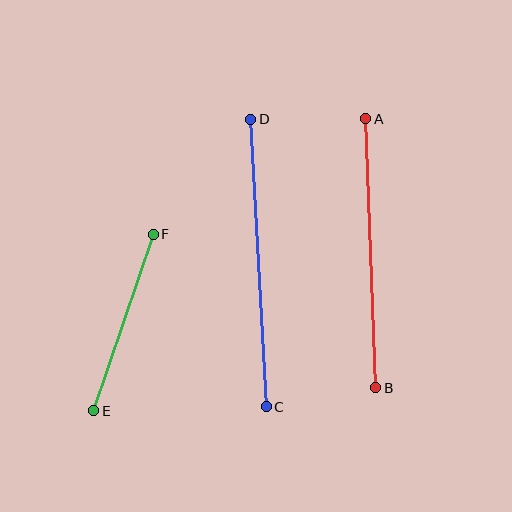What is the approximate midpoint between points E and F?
The midpoint is at approximately (123, 322) pixels.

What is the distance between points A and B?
The distance is approximately 269 pixels.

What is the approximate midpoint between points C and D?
The midpoint is at approximately (258, 263) pixels.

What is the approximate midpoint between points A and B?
The midpoint is at approximately (371, 253) pixels.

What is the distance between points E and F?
The distance is approximately 186 pixels.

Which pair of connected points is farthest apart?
Points C and D are farthest apart.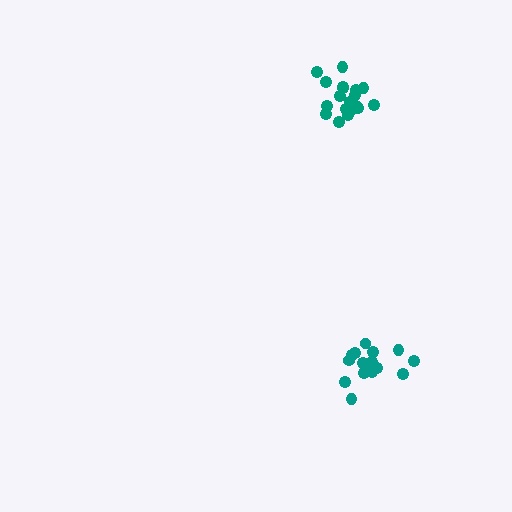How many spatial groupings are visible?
There are 2 spatial groupings.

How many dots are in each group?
Group 1: 16 dots, Group 2: 20 dots (36 total).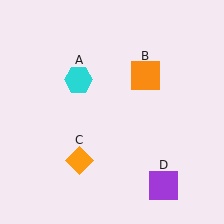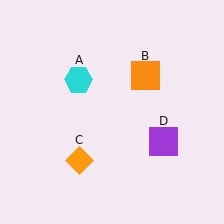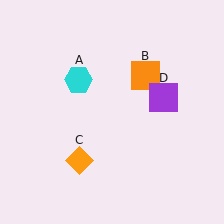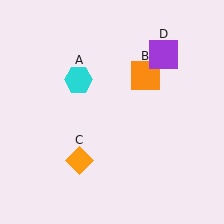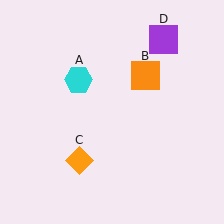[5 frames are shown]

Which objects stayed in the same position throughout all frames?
Cyan hexagon (object A) and orange square (object B) and orange diamond (object C) remained stationary.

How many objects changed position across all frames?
1 object changed position: purple square (object D).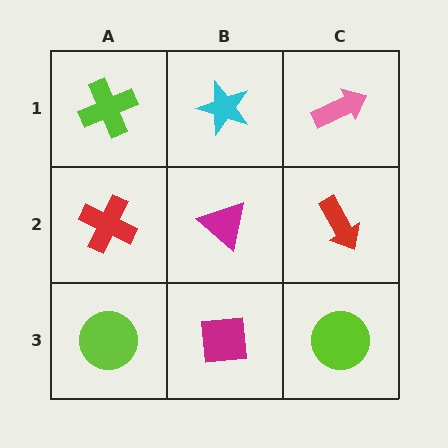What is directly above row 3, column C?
A red arrow.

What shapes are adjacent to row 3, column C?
A red arrow (row 2, column C), a magenta square (row 3, column B).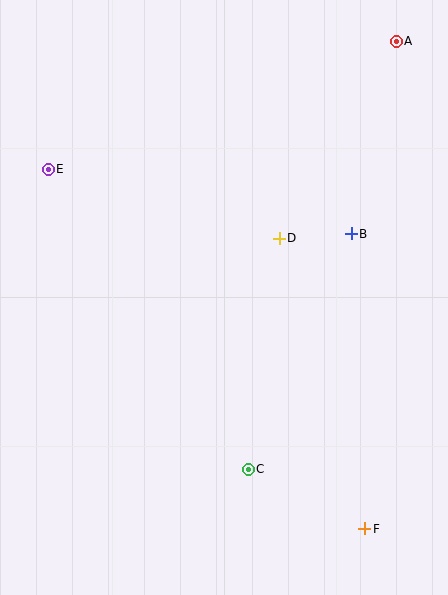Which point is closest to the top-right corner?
Point A is closest to the top-right corner.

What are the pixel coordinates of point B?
Point B is at (351, 234).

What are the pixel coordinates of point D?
Point D is at (279, 238).